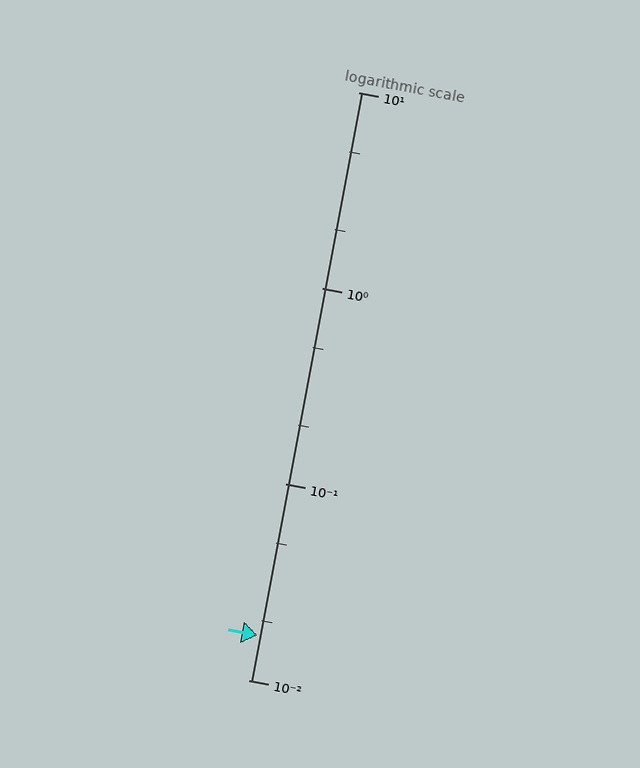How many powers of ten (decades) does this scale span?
The scale spans 3 decades, from 0.01 to 10.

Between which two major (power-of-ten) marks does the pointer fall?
The pointer is between 0.01 and 0.1.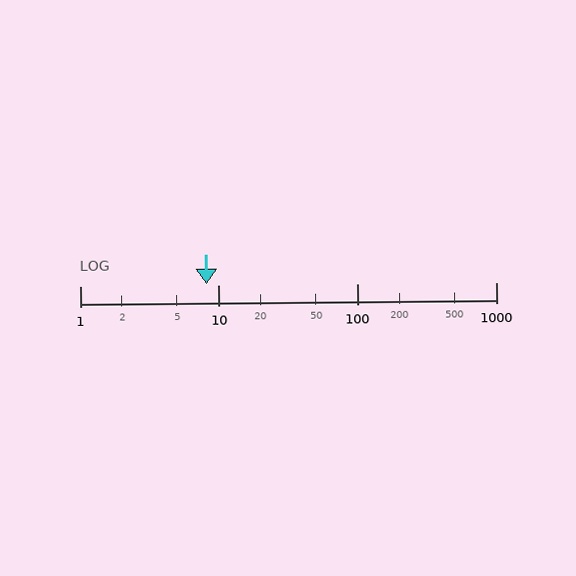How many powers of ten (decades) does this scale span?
The scale spans 3 decades, from 1 to 1000.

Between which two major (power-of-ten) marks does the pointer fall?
The pointer is between 1 and 10.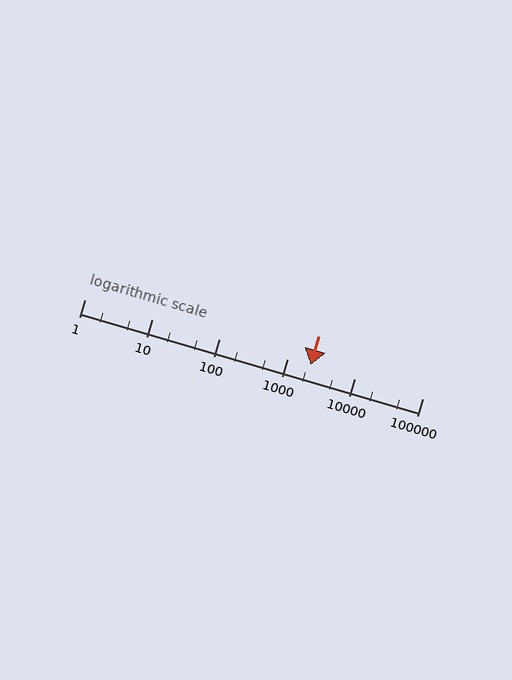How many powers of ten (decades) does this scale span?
The scale spans 5 decades, from 1 to 100000.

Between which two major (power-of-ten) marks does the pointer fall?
The pointer is between 1000 and 10000.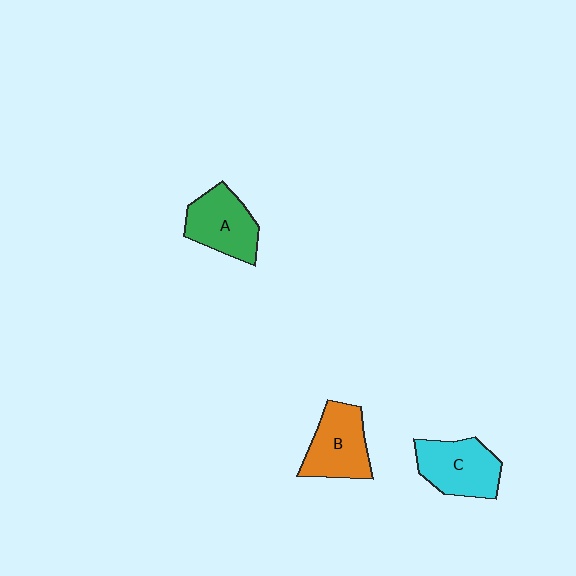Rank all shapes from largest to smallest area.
From largest to smallest: C (cyan), B (orange), A (green).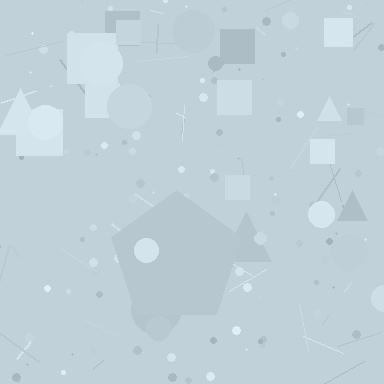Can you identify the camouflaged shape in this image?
The camouflaged shape is a pentagon.